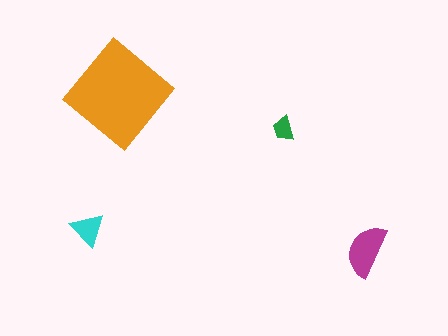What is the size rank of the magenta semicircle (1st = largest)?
2nd.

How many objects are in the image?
There are 4 objects in the image.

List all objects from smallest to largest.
The green trapezoid, the cyan triangle, the magenta semicircle, the orange diamond.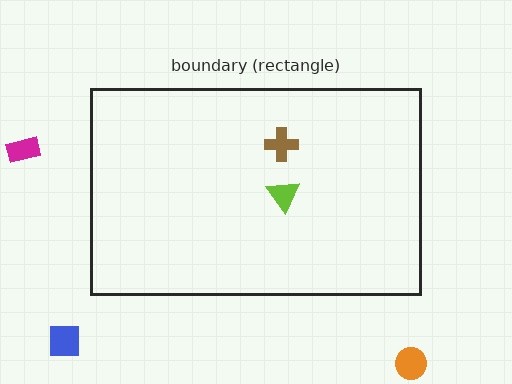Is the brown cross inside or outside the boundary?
Inside.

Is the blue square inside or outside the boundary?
Outside.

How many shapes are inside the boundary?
2 inside, 3 outside.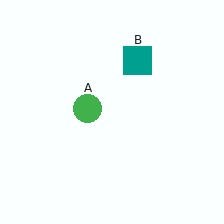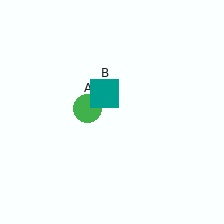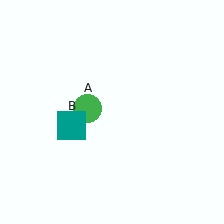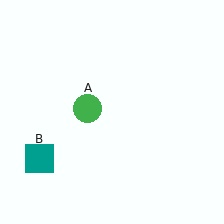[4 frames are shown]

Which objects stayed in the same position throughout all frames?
Green circle (object A) remained stationary.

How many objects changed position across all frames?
1 object changed position: teal square (object B).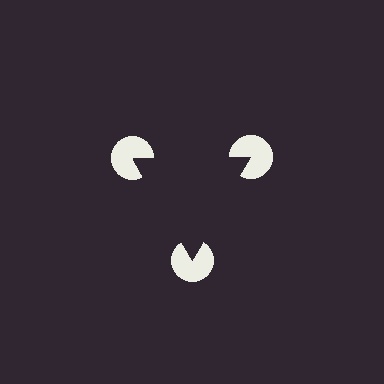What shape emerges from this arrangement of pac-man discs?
An illusory triangle — its edges are inferred from the aligned wedge cuts in the pac-man discs, not physically drawn.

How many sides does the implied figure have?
3 sides.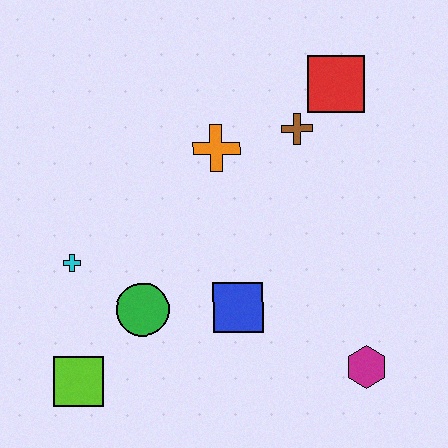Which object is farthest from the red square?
The lime square is farthest from the red square.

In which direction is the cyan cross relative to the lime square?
The cyan cross is above the lime square.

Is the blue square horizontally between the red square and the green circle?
Yes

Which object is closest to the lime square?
The green circle is closest to the lime square.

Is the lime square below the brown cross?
Yes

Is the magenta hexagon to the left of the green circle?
No